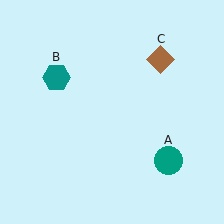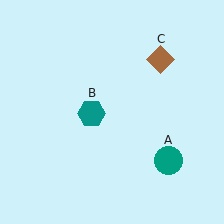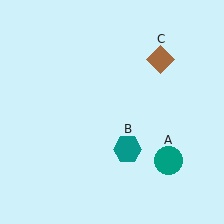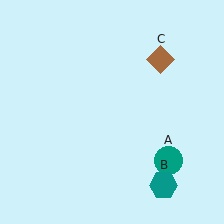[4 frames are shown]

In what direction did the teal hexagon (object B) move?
The teal hexagon (object B) moved down and to the right.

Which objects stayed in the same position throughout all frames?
Teal circle (object A) and brown diamond (object C) remained stationary.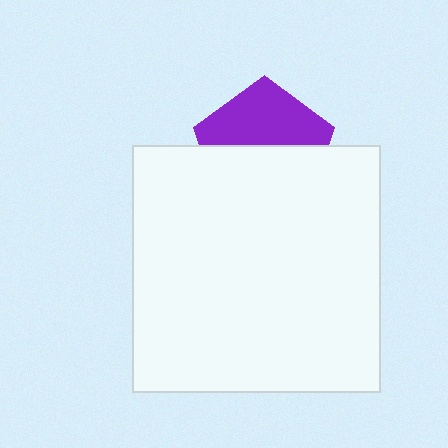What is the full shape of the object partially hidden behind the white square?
The partially hidden object is a purple pentagon.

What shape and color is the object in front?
The object in front is a white square.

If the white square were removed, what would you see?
You would see the complete purple pentagon.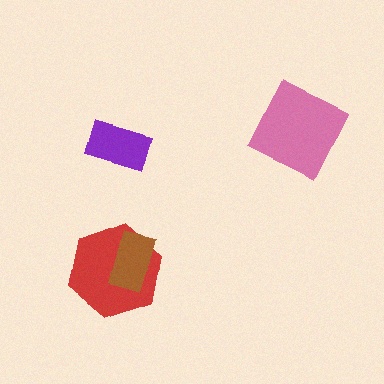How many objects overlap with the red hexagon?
1 object overlaps with the red hexagon.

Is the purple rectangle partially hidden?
No, no other shape covers it.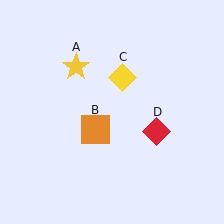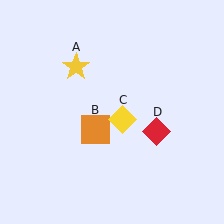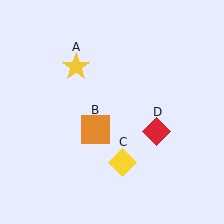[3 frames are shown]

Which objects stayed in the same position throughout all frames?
Yellow star (object A) and orange square (object B) and red diamond (object D) remained stationary.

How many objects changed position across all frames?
1 object changed position: yellow diamond (object C).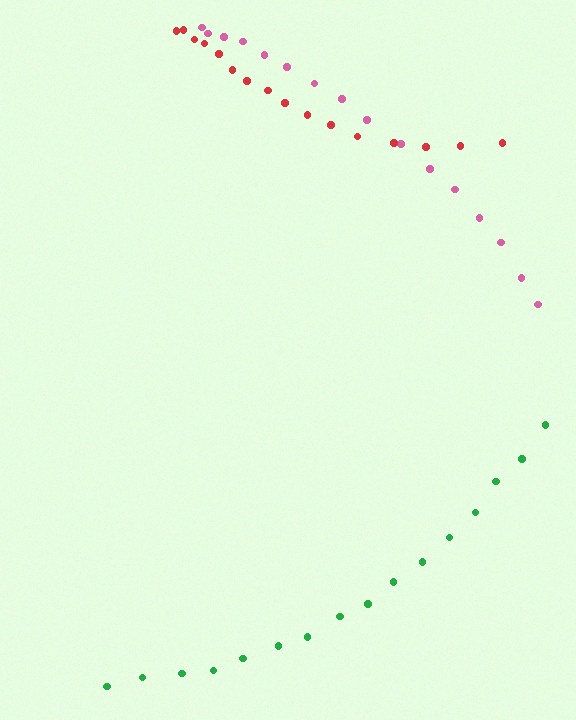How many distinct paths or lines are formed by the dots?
There are 3 distinct paths.